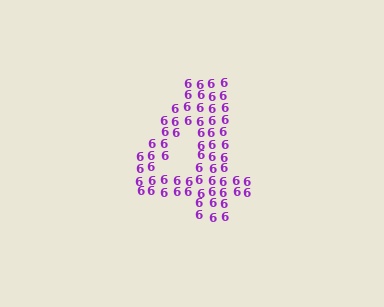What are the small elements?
The small elements are digit 6's.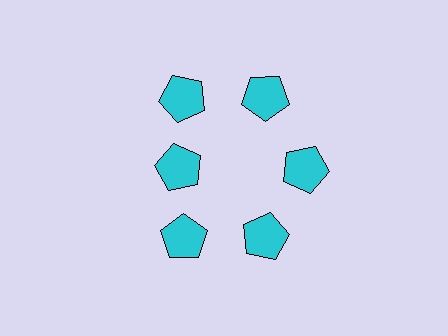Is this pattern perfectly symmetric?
No. The 6 cyan pentagons are arranged in a ring, but one element near the 9 o'clock position is pulled inward toward the center, breaking the 6-fold rotational symmetry.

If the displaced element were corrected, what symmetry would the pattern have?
It would have 6-fold rotational symmetry — the pattern would map onto itself every 60 degrees.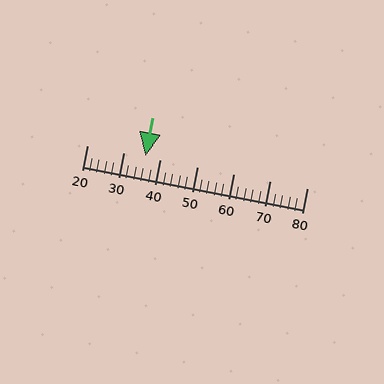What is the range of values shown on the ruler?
The ruler shows values from 20 to 80.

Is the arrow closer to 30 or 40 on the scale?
The arrow is closer to 40.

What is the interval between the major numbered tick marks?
The major tick marks are spaced 10 units apart.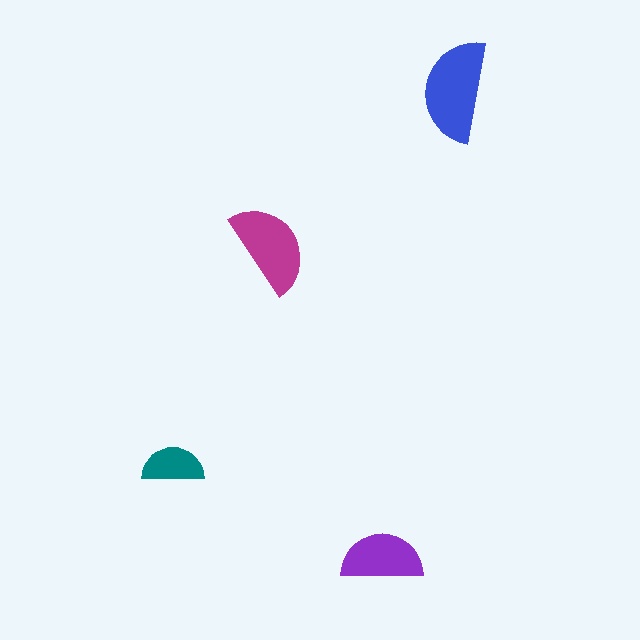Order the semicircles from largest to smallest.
the blue one, the magenta one, the purple one, the teal one.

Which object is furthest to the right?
The blue semicircle is rightmost.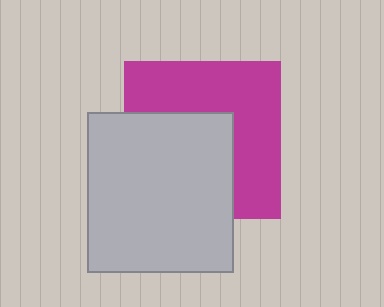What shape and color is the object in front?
The object in front is a light gray rectangle.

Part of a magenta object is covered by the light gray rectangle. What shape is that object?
It is a square.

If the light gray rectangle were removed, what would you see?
You would see the complete magenta square.